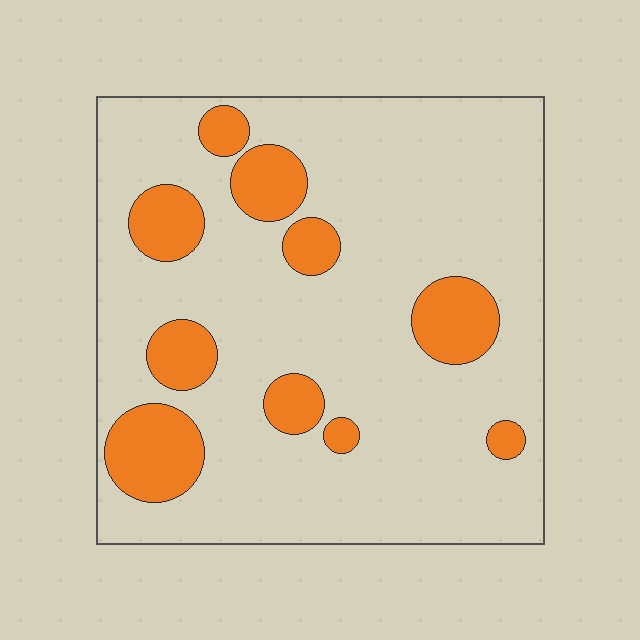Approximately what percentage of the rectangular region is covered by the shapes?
Approximately 20%.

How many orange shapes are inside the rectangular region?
10.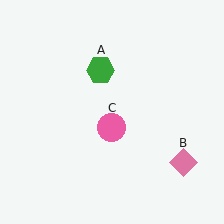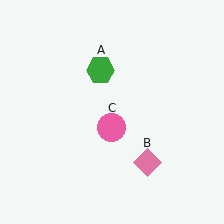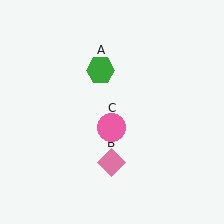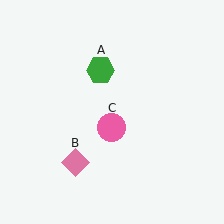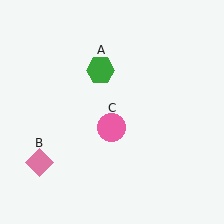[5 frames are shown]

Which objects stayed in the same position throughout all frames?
Green hexagon (object A) and pink circle (object C) remained stationary.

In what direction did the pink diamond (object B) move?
The pink diamond (object B) moved left.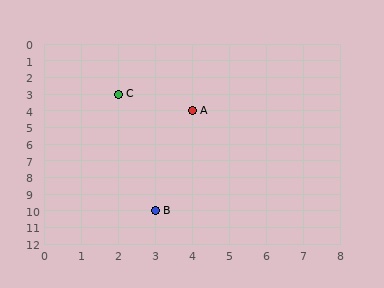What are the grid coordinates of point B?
Point B is at grid coordinates (3, 10).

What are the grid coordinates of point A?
Point A is at grid coordinates (4, 4).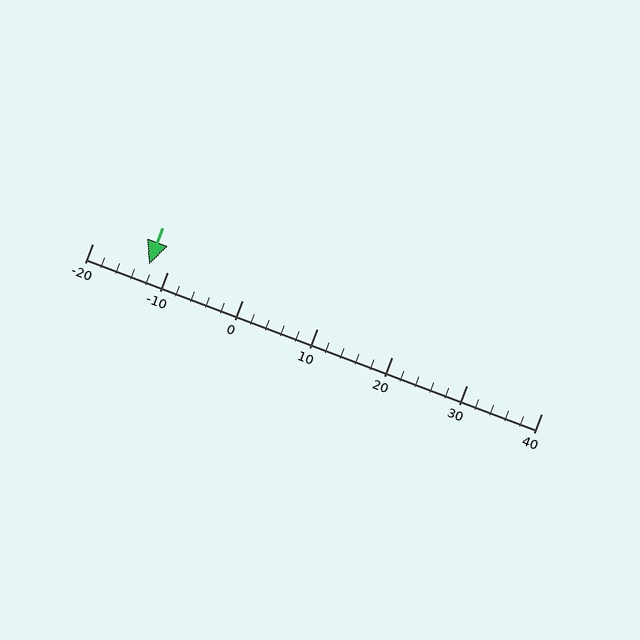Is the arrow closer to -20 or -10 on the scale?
The arrow is closer to -10.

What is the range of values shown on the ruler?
The ruler shows values from -20 to 40.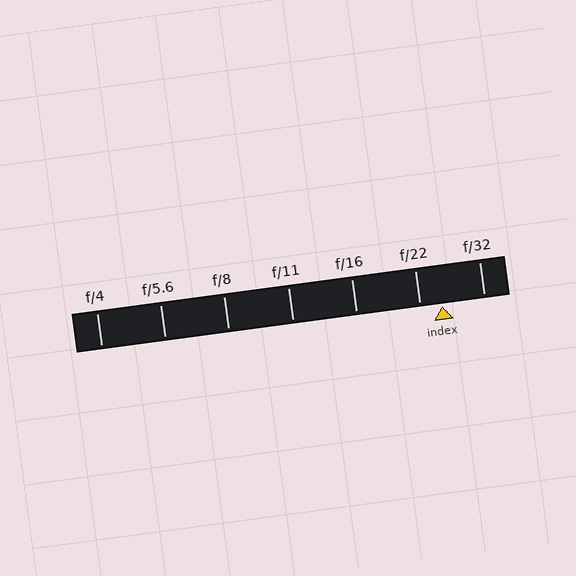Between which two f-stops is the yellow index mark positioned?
The index mark is between f/22 and f/32.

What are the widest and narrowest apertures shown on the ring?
The widest aperture shown is f/4 and the narrowest is f/32.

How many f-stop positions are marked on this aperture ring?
There are 7 f-stop positions marked.